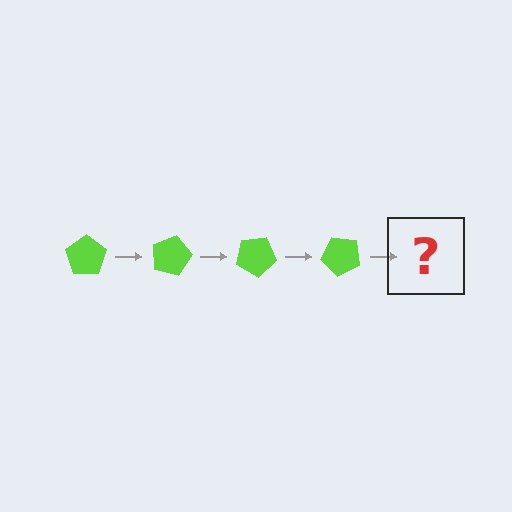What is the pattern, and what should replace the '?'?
The pattern is that the pentagon rotates 15 degrees each step. The '?' should be a lime pentagon rotated 60 degrees.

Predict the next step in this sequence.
The next step is a lime pentagon rotated 60 degrees.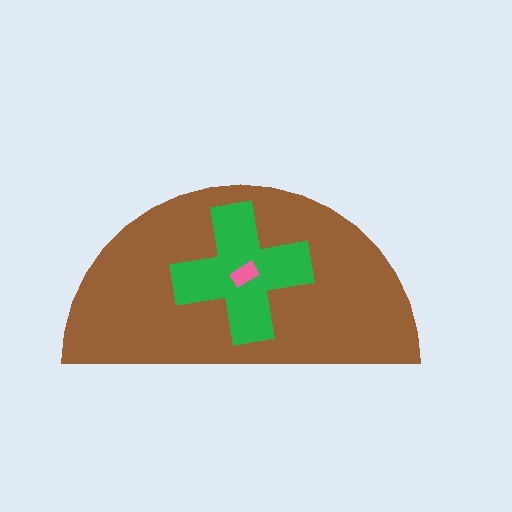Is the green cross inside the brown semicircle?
Yes.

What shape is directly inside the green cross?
The pink rectangle.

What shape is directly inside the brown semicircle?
The green cross.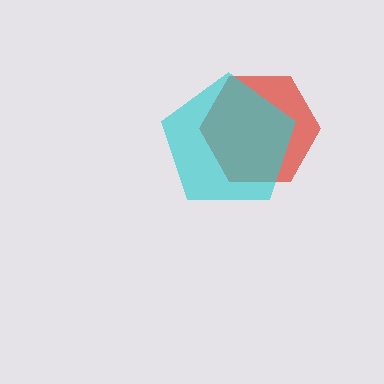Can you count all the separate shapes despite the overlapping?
Yes, there are 2 separate shapes.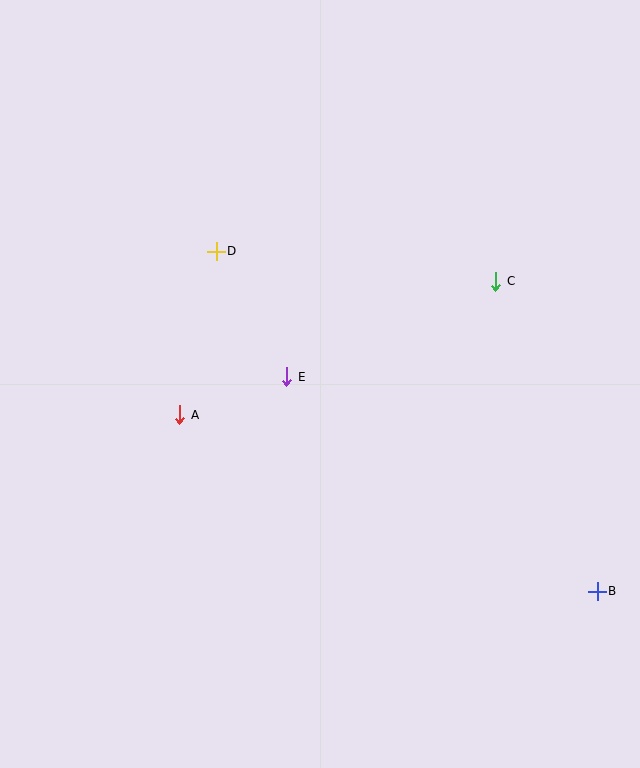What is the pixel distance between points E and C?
The distance between E and C is 230 pixels.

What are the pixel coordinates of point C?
Point C is at (496, 281).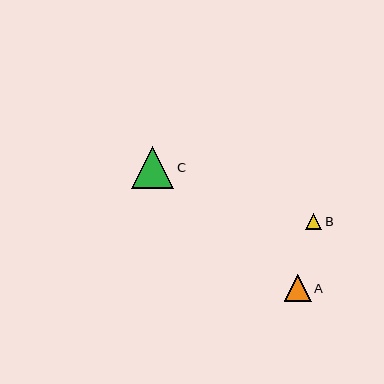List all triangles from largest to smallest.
From largest to smallest: C, A, B.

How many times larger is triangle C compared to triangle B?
Triangle C is approximately 2.6 times the size of triangle B.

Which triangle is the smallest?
Triangle B is the smallest with a size of approximately 16 pixels.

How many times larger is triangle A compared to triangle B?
Triangle A is approximately 1.7 times the size of triangle B.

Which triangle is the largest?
Triangle C is the largest with a size of approximately 42 pixels.